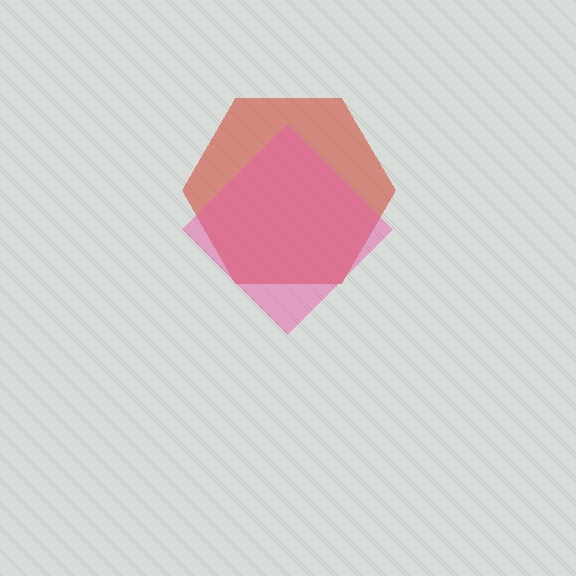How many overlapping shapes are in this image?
There are 2 overlapping shapes in the image.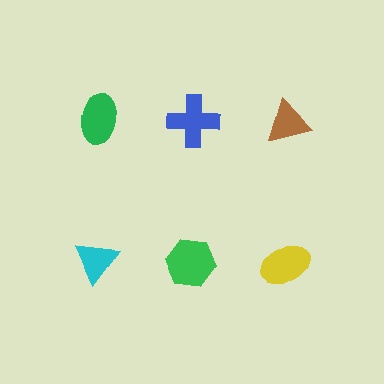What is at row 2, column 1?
A cyan triangle.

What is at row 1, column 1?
A green ellipse.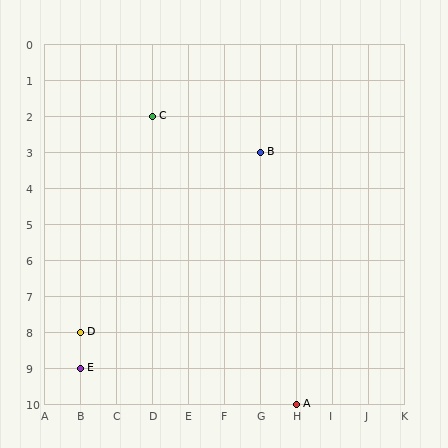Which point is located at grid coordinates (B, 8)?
Point D is at (B, 8).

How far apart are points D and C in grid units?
Points D and C are 2 columns and 6 rows apart (about 6.3 grid units diagonally).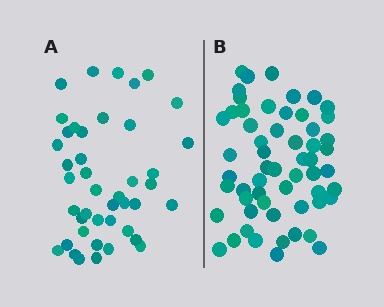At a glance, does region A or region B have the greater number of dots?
Region B (the right region) has more dots.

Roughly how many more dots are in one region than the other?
Region B has approximately 15 more dots than region A.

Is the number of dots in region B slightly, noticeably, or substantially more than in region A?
Region B has noticeably more, but not dramatically so. The ratio is roughly 1.3 to 1.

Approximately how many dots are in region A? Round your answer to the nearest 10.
About 40 dots. (The exact count is 43, which rounds to 40.)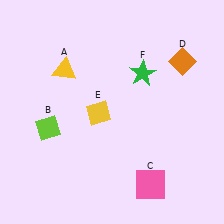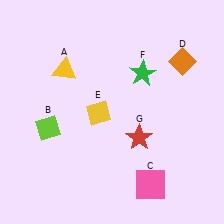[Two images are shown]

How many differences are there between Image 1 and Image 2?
There is 1 difference between the two images.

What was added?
A red star (G) was added in Image 2.